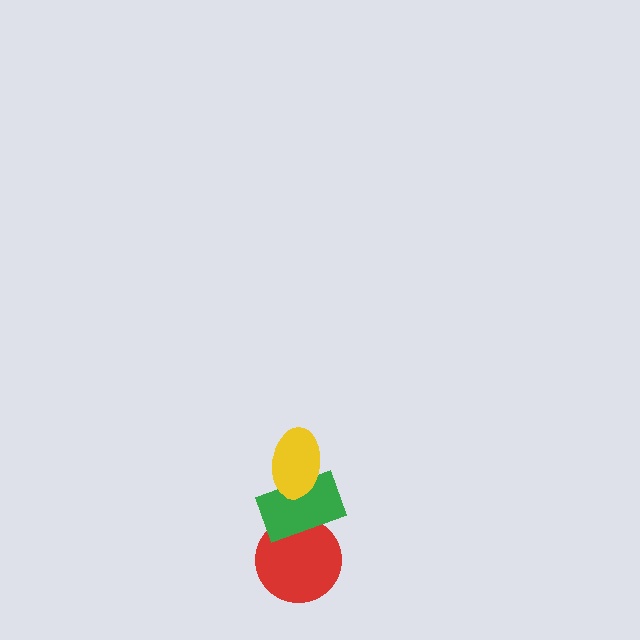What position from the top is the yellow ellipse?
The yellow ellipse is 1st from the top.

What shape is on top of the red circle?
The green rectangle is on top of the red circle.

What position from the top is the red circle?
The red circle is 3rd from the top.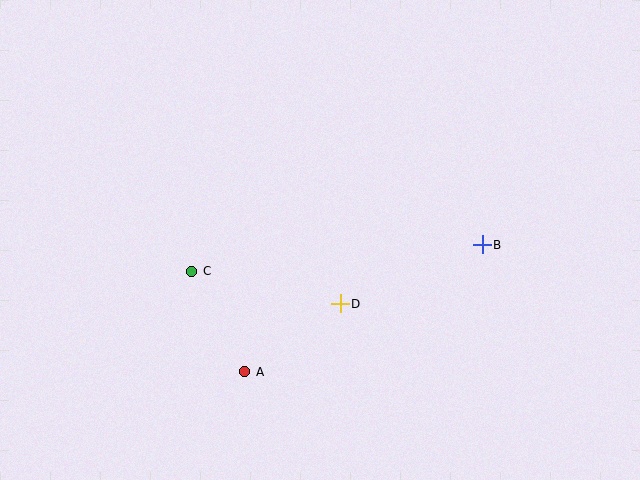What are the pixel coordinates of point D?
Point D is at (340, 304).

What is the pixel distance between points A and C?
The distance between A and C is 114 pixels.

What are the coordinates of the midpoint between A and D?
The midpoint between A and D is at (293, 338).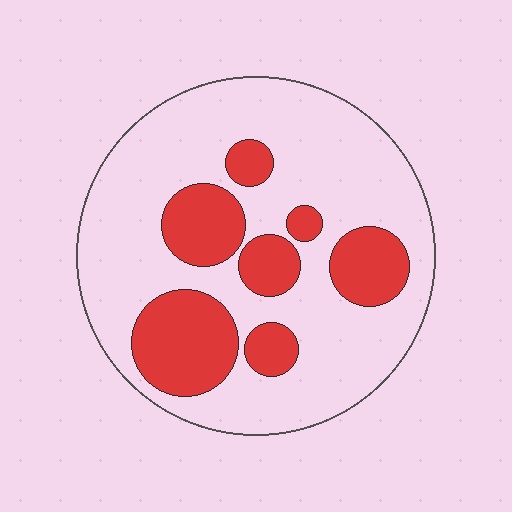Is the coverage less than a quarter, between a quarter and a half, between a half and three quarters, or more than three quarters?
Between a quarter and a half.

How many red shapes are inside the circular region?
7.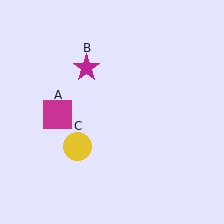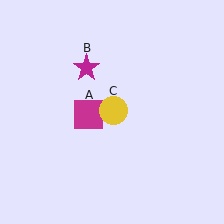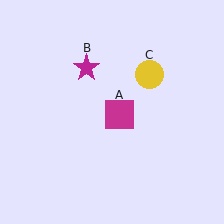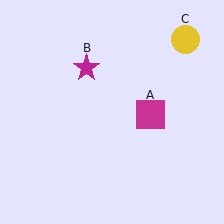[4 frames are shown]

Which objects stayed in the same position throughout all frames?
Magenta star (object B) remained stationary.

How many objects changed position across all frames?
2 objects changed position: magenta square (object A), yellow circle (object C).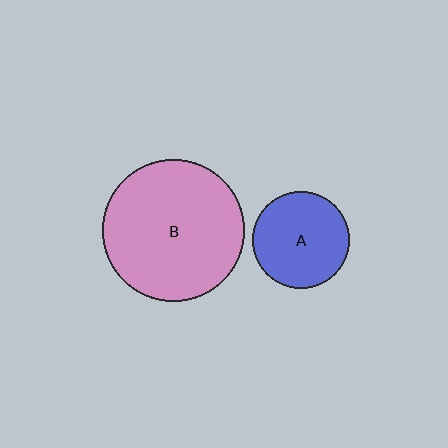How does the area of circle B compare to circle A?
Approximately 2.1 times.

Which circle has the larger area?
Circle B (pink).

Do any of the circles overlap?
No, none of the circles overlap.